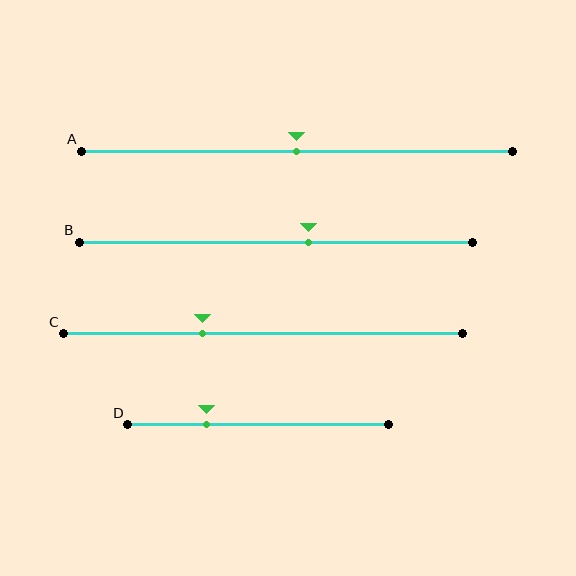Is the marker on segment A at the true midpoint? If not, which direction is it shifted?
Yes, the marker on segment A is at the true midpoint.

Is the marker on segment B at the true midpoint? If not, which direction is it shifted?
No, the marker on segment B is shifted to the right by about 8% of the segment length.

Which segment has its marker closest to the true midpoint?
Segment A has its marker closest to the true midpoint.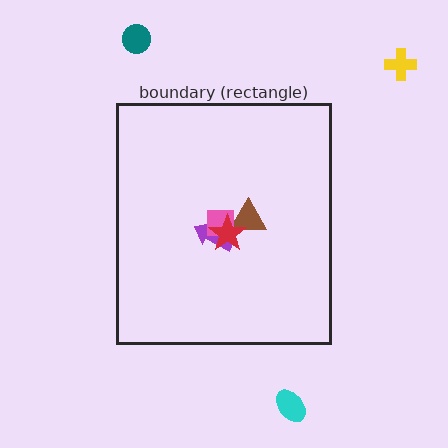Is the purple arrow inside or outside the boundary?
Inside.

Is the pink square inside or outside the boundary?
Inside.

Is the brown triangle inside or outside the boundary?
Inside.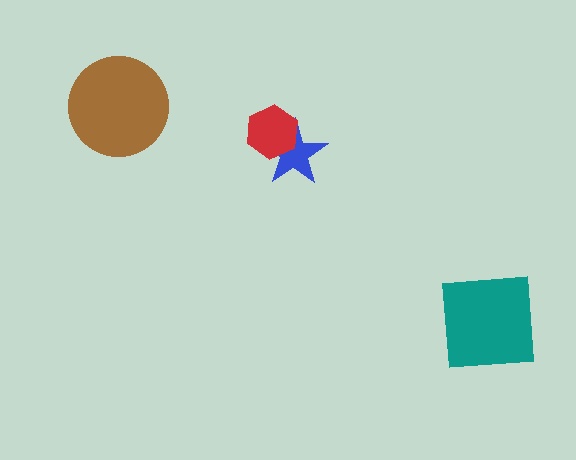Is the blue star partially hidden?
Yes, it is partially covered by another shape.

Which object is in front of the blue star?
The red hexagon is in front of the blue star.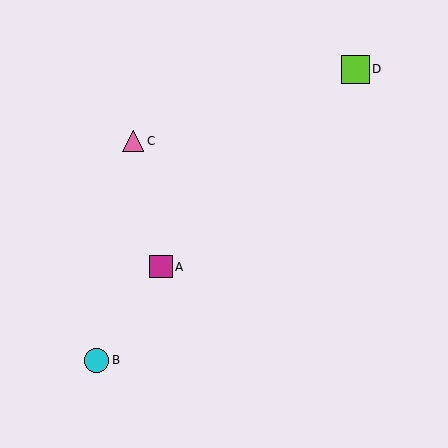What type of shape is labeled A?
Shape A is a magenta square.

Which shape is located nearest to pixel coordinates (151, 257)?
The magenta square (labeled A) at (161, 267) is nearest to that location.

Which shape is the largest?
The lime square (labeled D) is the largest.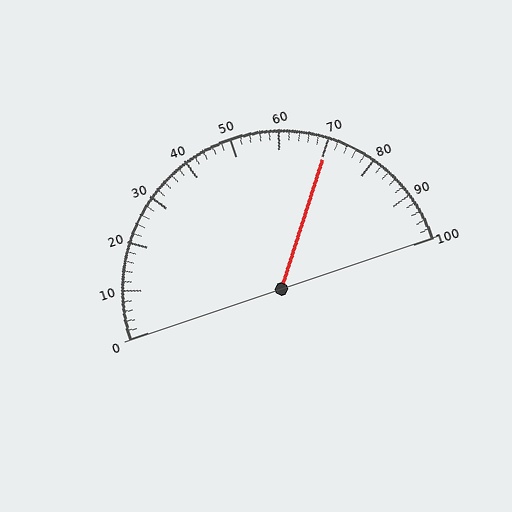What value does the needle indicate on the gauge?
The needle indicates approximately 70.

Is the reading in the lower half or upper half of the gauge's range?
The reading is in the upper half of the range (0 to 100).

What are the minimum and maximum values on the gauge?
The gauge ranges from 0 to 100.